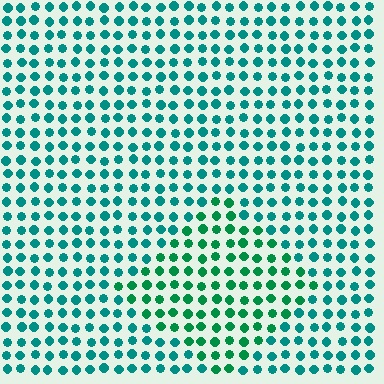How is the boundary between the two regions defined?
The boundary is defined purely by a slight shift in hue (about 28 degrees). Spacing, size, and orientation are identical on both sides.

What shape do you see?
I see a diamond.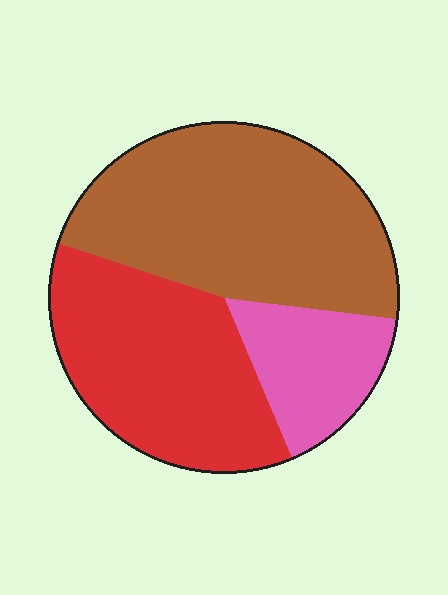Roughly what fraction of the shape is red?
Red covers around 35% of the shape.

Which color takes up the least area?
Pink, at roughly 15%.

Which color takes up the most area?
Brown, at roughly 45%.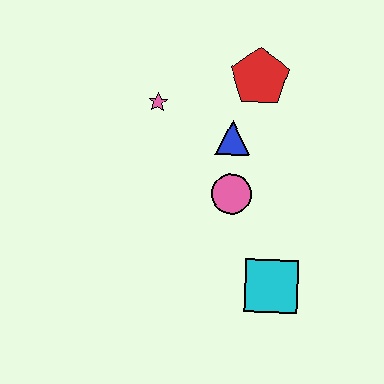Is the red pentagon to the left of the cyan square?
Yes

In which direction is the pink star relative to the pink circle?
The pink star is above the pink circle.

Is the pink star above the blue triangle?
Yes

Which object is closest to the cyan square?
The pink circle is closest to the cyan square.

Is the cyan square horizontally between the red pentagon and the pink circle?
No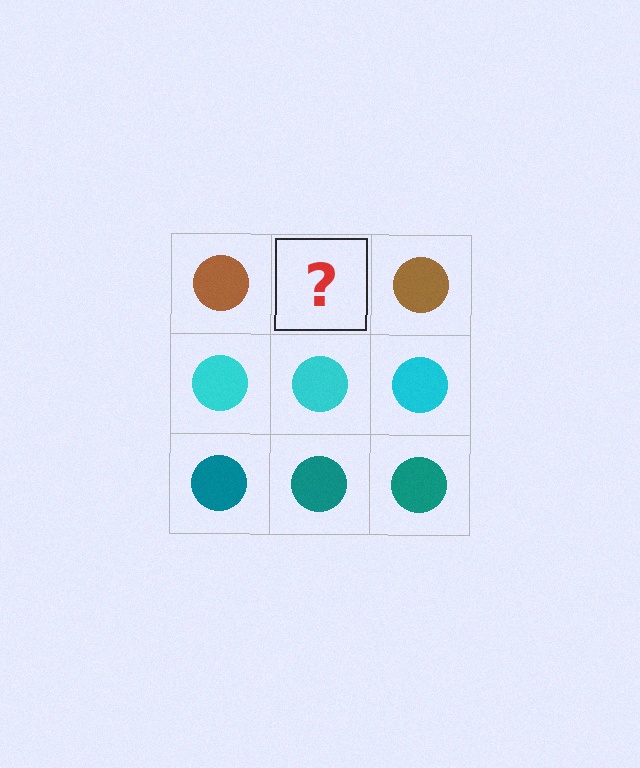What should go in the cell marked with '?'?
The missing cell should contain a brown circle.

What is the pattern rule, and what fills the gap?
The rule is that each row has a consistent color. The gap should be filled with a brown circle.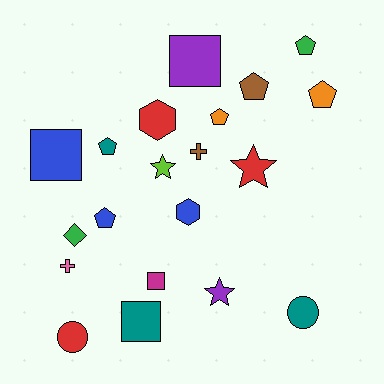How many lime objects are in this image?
There is 1 lime object.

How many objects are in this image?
There are 20 objects.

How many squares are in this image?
There are 4 squares.